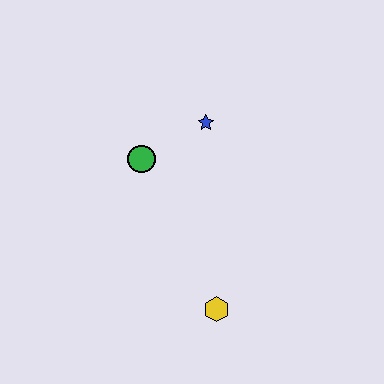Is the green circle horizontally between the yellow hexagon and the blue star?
No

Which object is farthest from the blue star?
The yellow hexagon is farthest from the blue star.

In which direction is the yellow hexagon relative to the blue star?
The yellow hexagon is below the blue star.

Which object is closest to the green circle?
The blue star is closest to the green circle.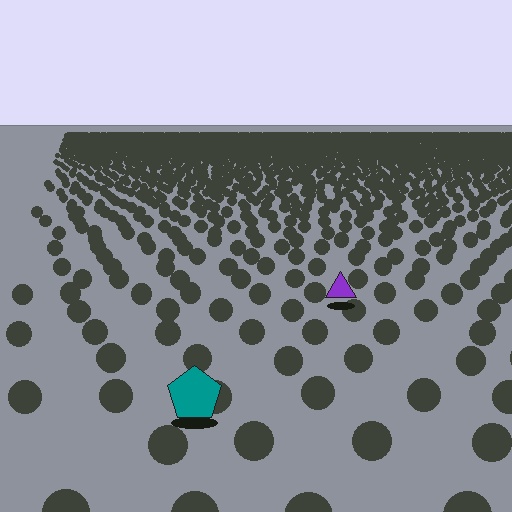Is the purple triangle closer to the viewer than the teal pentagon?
No. The teal pentagon is closer — you can tell from the texture gradient: the ground texture is coarser near it.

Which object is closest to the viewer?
The teal pentagon is closest. The texture marks near it are larger and more spread out.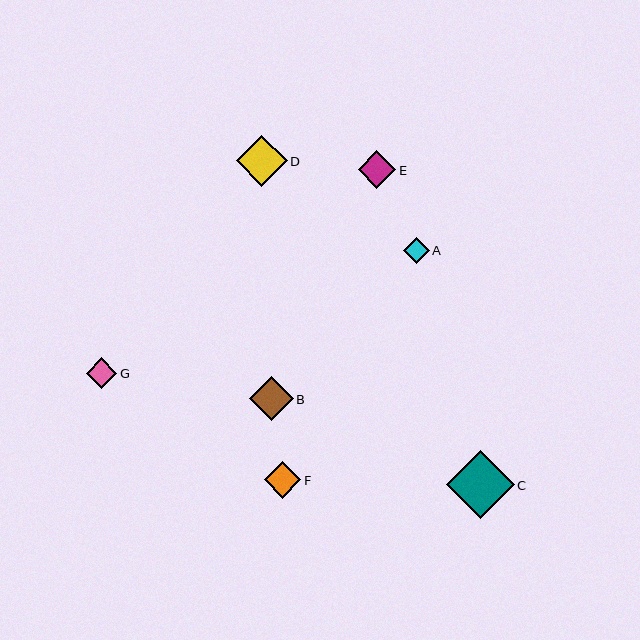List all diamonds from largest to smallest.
From largest to smallest: C, D, B, E, F, G, A.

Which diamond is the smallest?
Diamond A is the smallest with a size of approximately 25 pixels.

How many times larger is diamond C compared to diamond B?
Diamond C is approximately 1.6 times the size of diamond B.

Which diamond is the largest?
Diamond C is the largest with a size of approximately 68 pixels.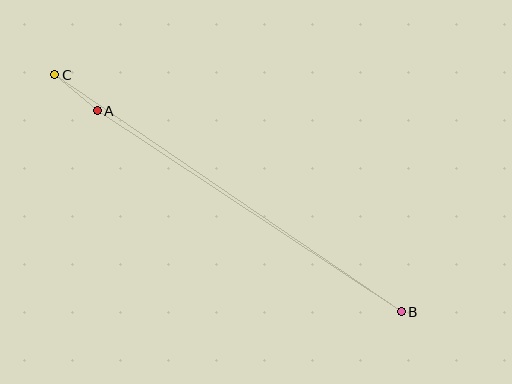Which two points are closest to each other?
Points A and C are closest to each other.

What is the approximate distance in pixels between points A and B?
The distance between A and B is approximately 364 pixels.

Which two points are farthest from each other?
Points B and C are farthest from each other.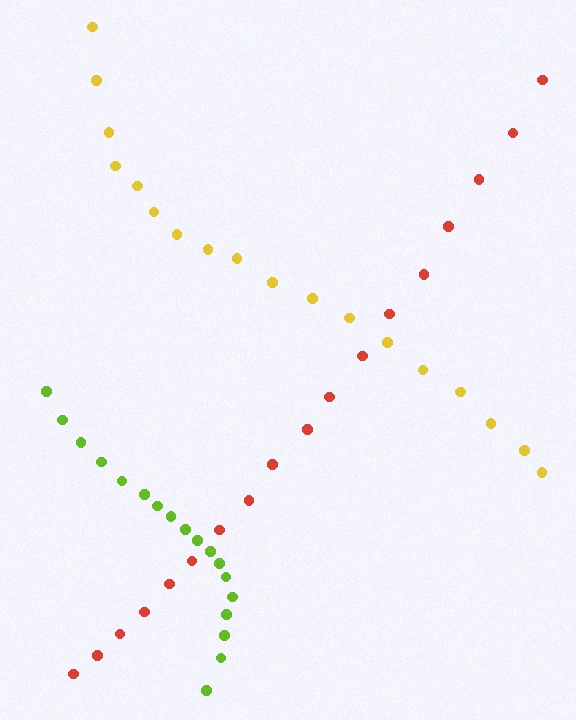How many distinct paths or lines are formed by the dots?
There are 3 distinct paths.